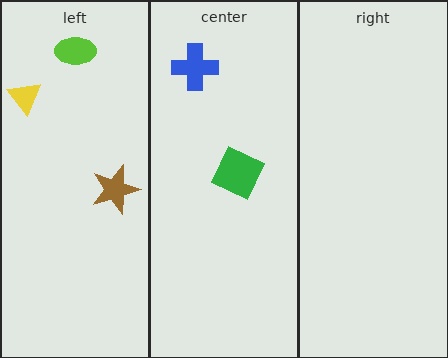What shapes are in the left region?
The lime ellipse, the yellow triangle, the brown star.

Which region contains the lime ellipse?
The left region.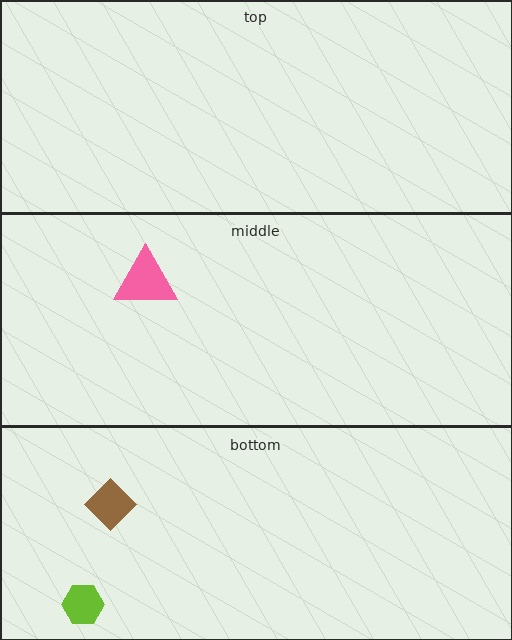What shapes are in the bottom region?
The brown diamond, the lime hexagon.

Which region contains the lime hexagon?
The bottom region.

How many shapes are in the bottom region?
2.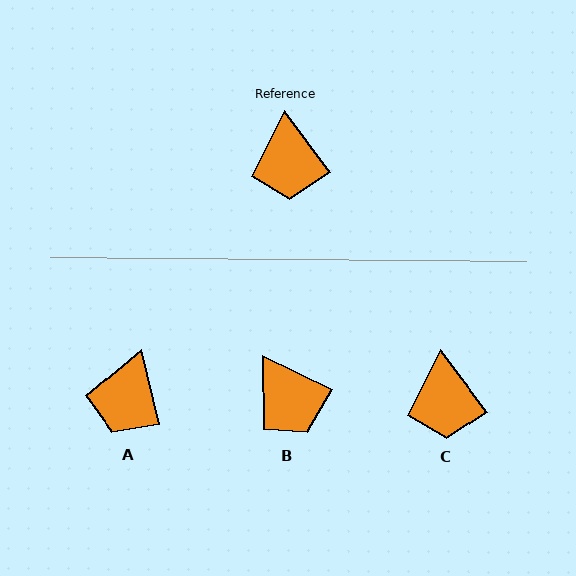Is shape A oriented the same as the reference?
No, it is off by about 23 degrees.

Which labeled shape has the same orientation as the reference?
C.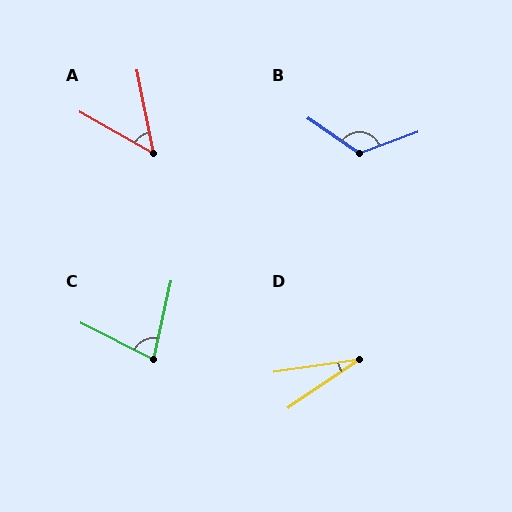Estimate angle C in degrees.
Approximately 76 degrees.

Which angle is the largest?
B, at approximately 125 degrees.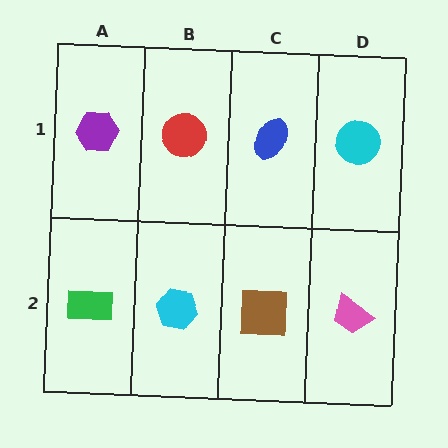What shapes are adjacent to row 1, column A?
A green rectangle (row 2, column A), a red circle (row 1, column B).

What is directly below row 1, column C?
A brown square.